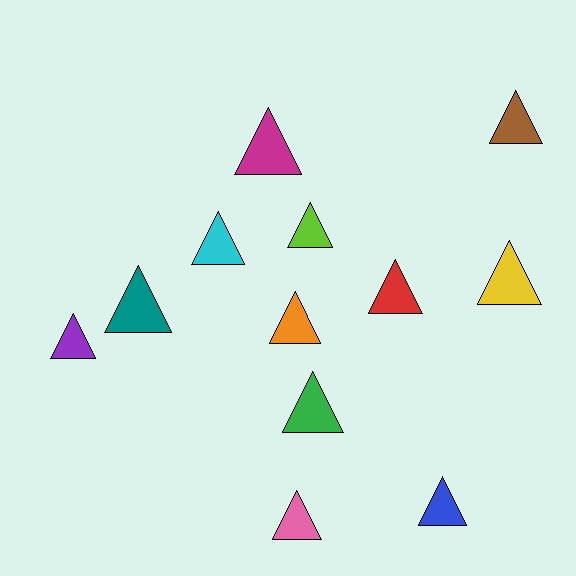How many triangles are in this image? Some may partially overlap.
There are 12 triangles.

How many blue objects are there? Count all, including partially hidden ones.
There is 1 blue object.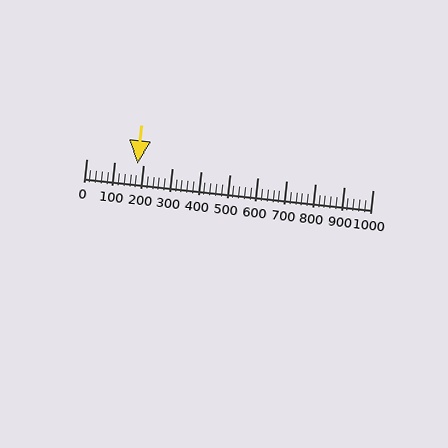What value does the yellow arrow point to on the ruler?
The yellow arrow points to approximately 180.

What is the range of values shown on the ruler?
The ruler shows values from 0 to 1000.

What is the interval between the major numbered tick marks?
The major tick marks are spaced 100 units apart.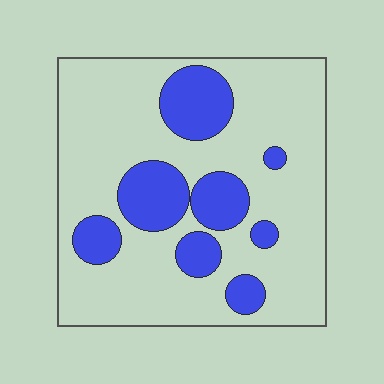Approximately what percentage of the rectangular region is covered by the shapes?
Approximately 25%.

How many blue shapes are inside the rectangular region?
8.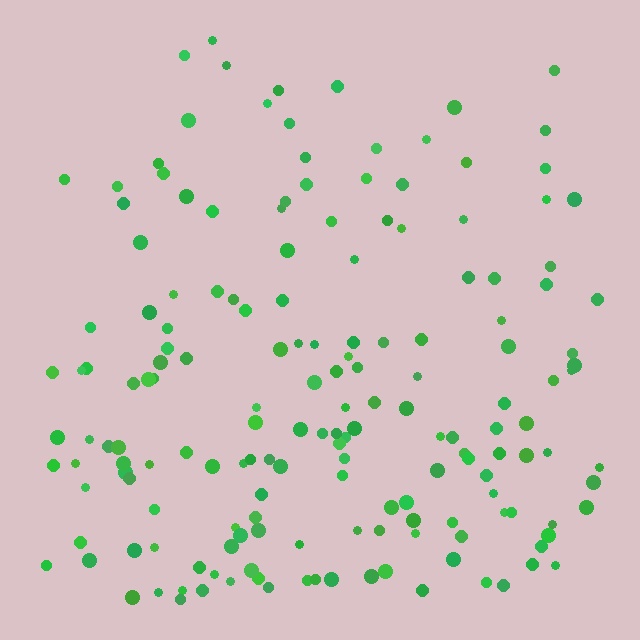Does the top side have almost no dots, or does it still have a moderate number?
Still a moderate number, just noticeably fewer than the bottom.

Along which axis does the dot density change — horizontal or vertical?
Vertical.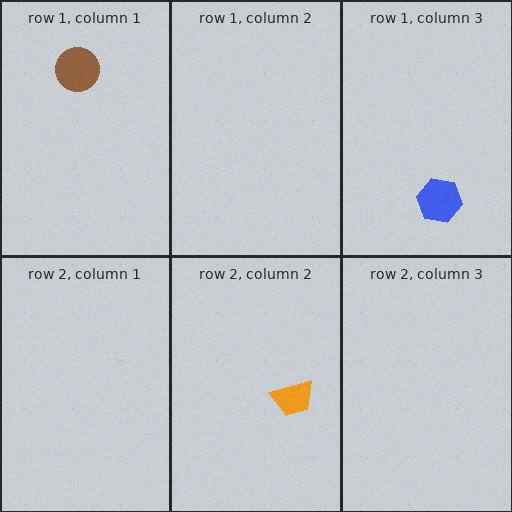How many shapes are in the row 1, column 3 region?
1.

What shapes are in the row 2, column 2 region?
The orange trapezoid.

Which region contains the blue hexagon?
The row 1, column 3 region.